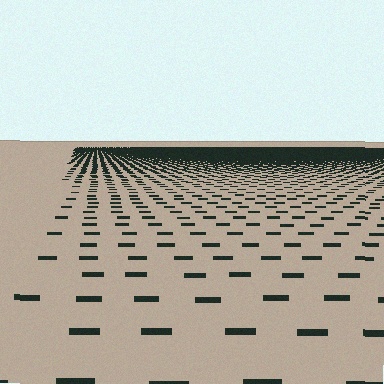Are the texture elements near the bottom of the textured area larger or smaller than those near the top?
Larger. Near the bottom, elements are closer to the viewer and appear at a bigger on-screen size.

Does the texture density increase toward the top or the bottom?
Density increases toward the top.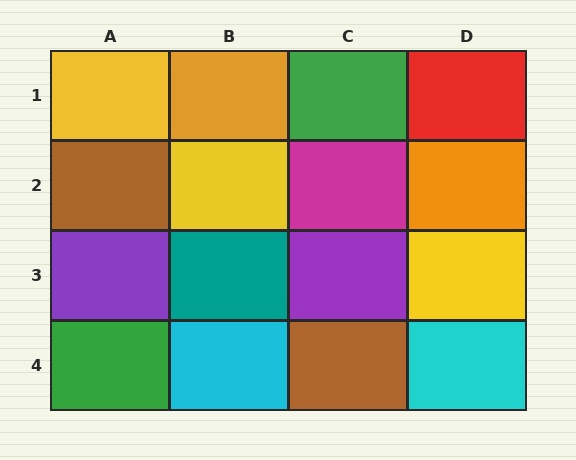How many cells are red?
1 cell is red.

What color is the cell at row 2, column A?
Brown.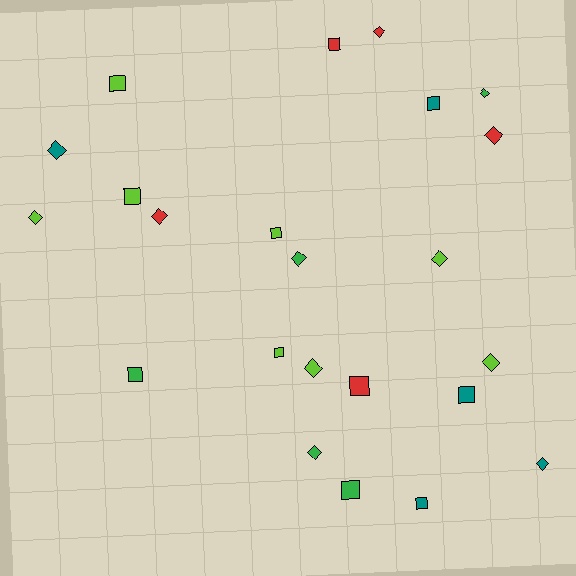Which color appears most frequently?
Lime, with 8 objects.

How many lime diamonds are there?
There are 4 lime diamonds.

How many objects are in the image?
There are 23 objects.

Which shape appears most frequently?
Diamond, with 12 objects.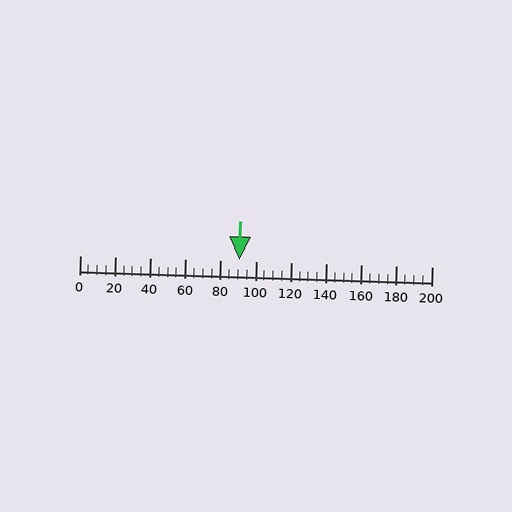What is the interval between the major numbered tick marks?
The major tick marks are spaced 20 units apart.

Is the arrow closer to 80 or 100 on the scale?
The arrow is closer to 100.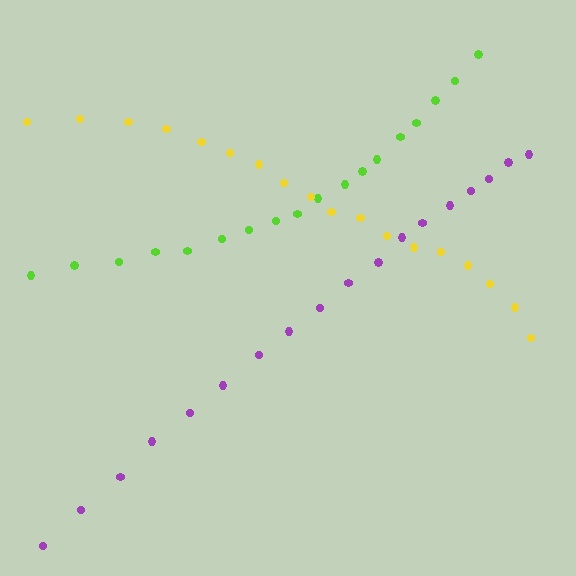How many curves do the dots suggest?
There are 3 distinct paths.